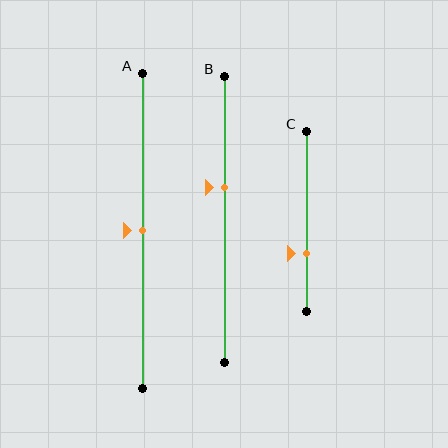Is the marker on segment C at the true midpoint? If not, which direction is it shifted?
No, the marker on segment C is shifted downward by about 18% of the segment length.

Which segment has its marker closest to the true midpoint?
Segment A has its marker closest to the true midpoint.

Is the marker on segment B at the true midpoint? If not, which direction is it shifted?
No, the marker on segment B is shifted upward by about 11% of the segment length.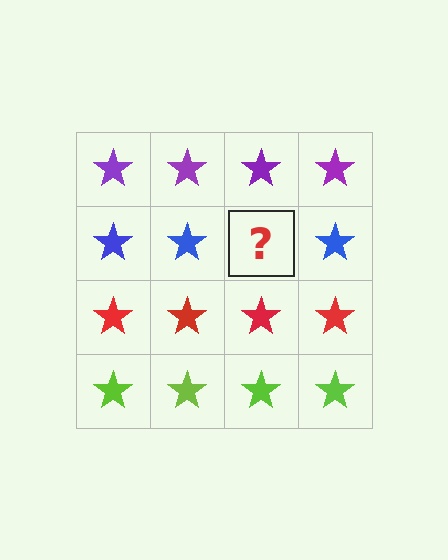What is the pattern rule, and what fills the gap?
The rule is that each row has a consistent color. The gap should be filled with a blue star.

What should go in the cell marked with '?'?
The missing cell should contain a blue star.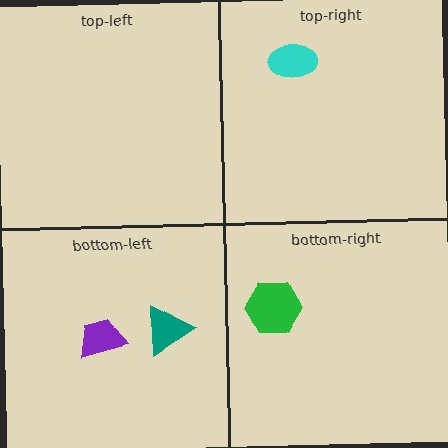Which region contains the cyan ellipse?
The top-right region.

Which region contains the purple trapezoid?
The bottom-left region.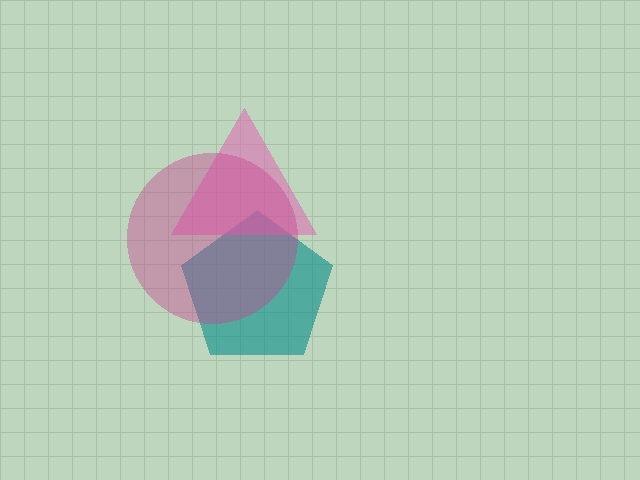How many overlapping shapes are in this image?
There are 3 overlapping shapes in the image.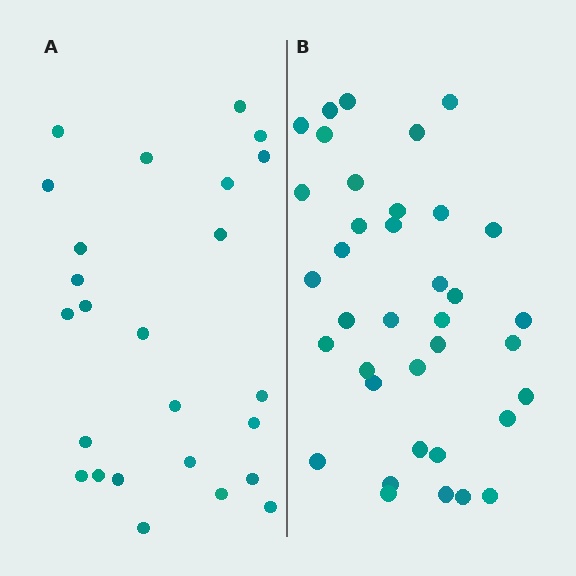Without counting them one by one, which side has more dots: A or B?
Region B (the right region) has more dots.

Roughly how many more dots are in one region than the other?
Region B has roughly 12 or so more dots than region A.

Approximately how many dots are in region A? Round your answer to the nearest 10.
About 20 dots. (The exact count is 25, which rounds to 20.)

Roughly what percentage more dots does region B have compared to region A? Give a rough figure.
About 50% more.